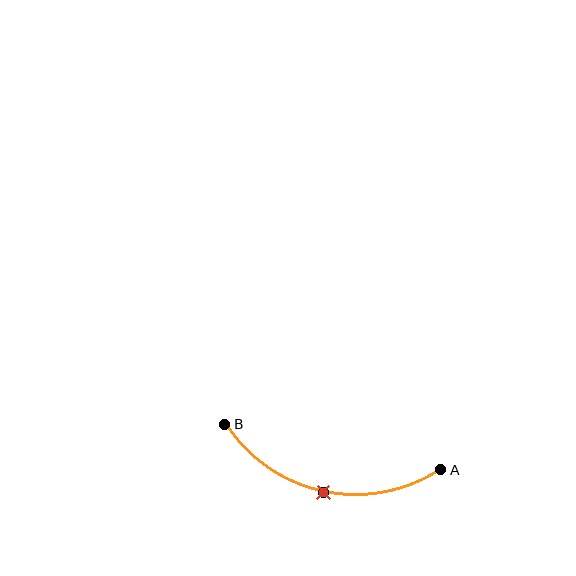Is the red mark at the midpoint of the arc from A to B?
Yes. The red mark lies on the arc at equal arc-length from both A and B — it is the arc midpoint.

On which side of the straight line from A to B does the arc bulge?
The arc bulges below the straight line connecting A and B.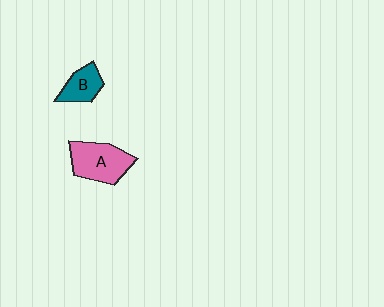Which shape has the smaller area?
Shape B (teal).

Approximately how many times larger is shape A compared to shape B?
Approximately 1.7 times.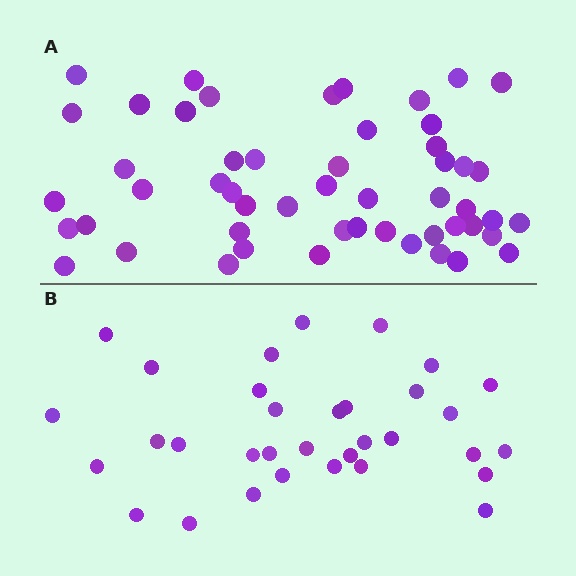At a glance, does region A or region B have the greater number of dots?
Region A (the top region) has more dots.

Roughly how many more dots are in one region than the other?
Region A has approximately 20 more dots than region B.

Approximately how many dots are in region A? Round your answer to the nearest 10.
About 50 dots. (The exact count is 52, which rounds to 50.)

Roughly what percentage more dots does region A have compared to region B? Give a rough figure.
About 60% more.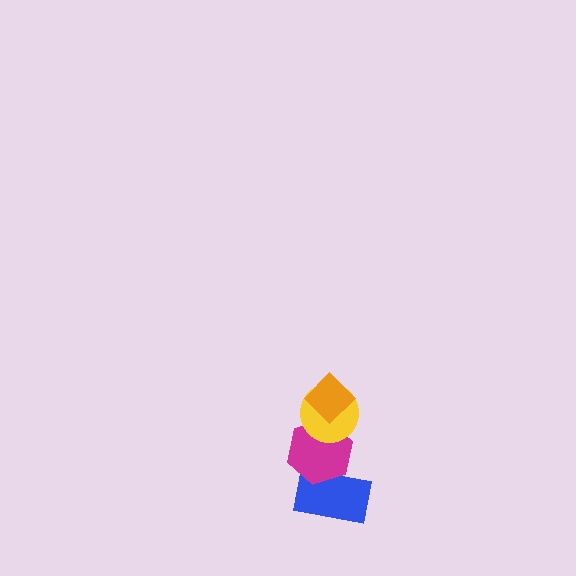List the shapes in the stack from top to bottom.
From top to bottom: the orange diamond, the yellow circle, the magenta hexagon, the blue rectangle.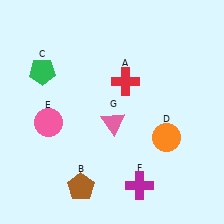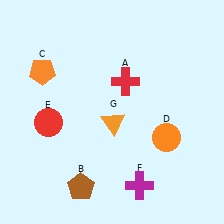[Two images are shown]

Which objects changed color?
C changed from green to orange. E changed from pink to red. G changed from pink to orange.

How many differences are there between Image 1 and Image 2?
There are 3 differences between the two images.